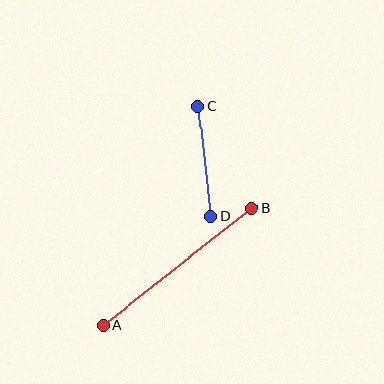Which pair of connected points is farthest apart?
Points A and B are farthest apart.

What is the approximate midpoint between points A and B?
The midpoint is at approximately (178, 267) pixels.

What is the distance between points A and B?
The distance is approximately 189 pixels.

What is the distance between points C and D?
The distance is approximately 111 pixels.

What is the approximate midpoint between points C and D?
The midpoint is at approximately (204, 161) pixels.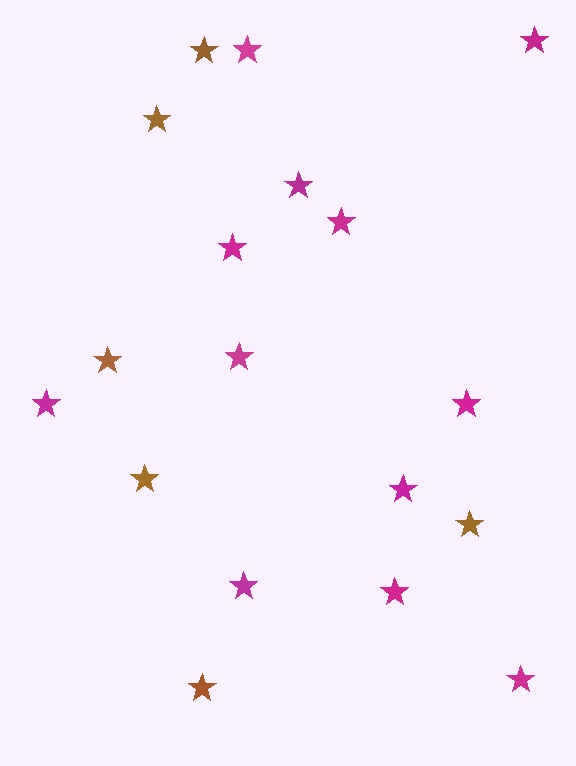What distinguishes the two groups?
There are 2 groups: one group of magenta stars (12) and one group of brown stars (6).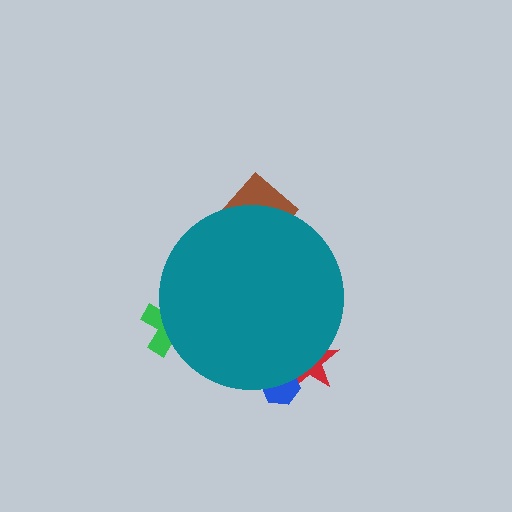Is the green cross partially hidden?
Yes, the green cross is partially hidden behind the teal circle.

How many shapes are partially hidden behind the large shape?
4 shapes are partially hidden.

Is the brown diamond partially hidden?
Yes, the brown diamond is partially hidden behind the teal circle.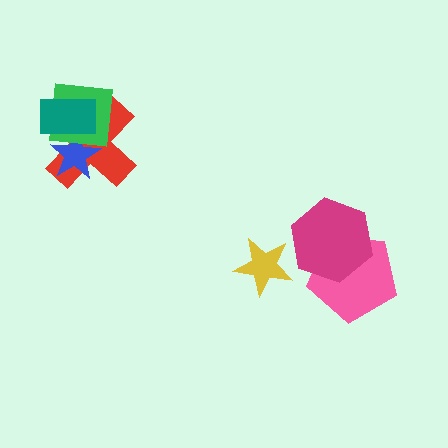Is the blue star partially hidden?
Yes, it is partially covered by another shape.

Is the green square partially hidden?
Yes, it is partially covered by another shape.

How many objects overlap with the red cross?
3 objects overlap with the red cross.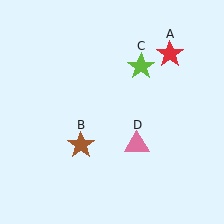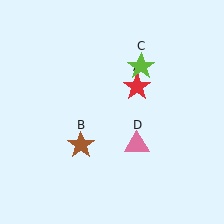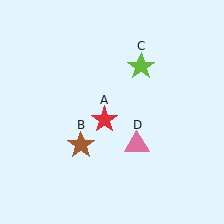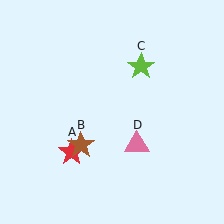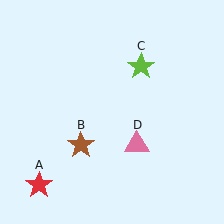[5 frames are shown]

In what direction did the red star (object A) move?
The red star (object A) moved down and to the left.